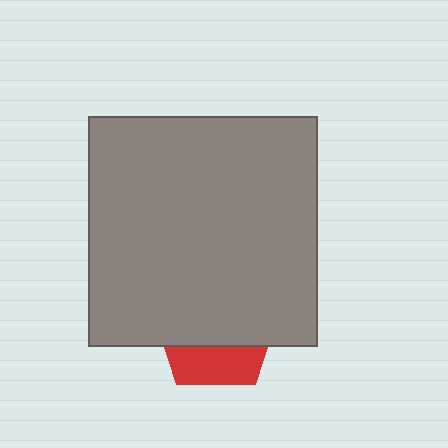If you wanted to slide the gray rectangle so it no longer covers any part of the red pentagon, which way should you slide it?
Slide it up — that is the most direct way to separate the two shapes.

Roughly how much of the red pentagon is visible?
A small part of it is visible (roughly 32%).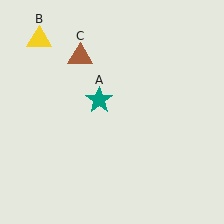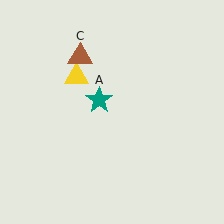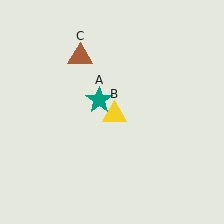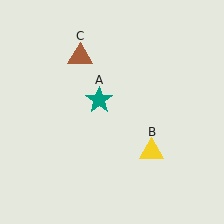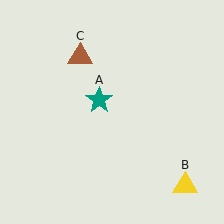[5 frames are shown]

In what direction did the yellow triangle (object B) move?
The yellow triangle (object B) moved down and to the right.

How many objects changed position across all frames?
1 object changed position: yellow triangle (object B).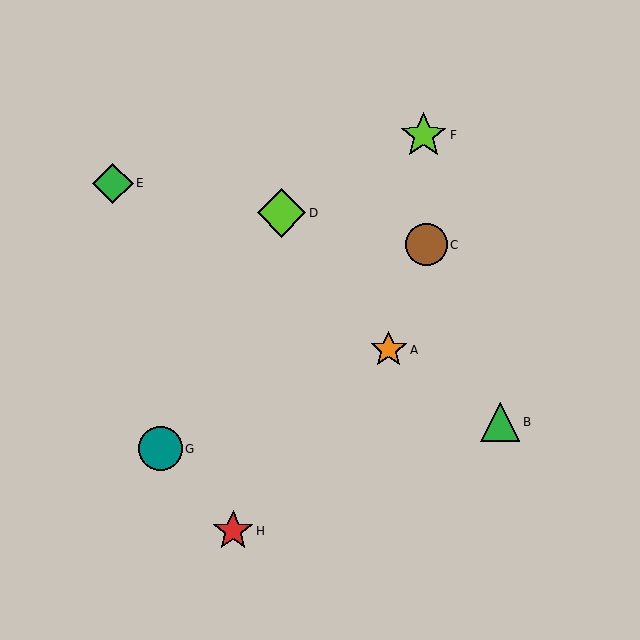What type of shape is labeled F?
Shape F is a lime star.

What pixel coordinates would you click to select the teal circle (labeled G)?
Click at (160, 449) to select the teal circle G.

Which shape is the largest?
The lime diamond (labeled D) is the largest.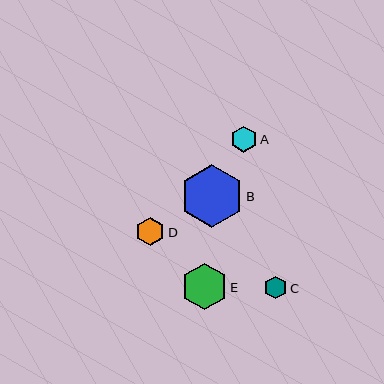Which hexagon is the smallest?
Hexagon C is the smallest with a size of approximately 23 pixels.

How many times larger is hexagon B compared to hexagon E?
Hexagon B is approximately 1.4 times the size of hexagon E.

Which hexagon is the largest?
Hexagon B is the largest with a size of approximately 63 pixels.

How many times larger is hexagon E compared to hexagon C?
Hexagon E is approximately 2.1 times the size of hexagon C.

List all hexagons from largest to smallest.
From largest to smallest: B, E, D, A, C.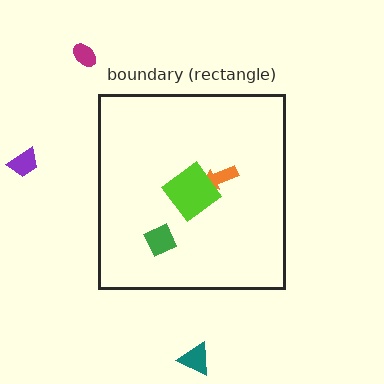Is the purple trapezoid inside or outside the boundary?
Outside.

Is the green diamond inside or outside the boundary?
Inside.